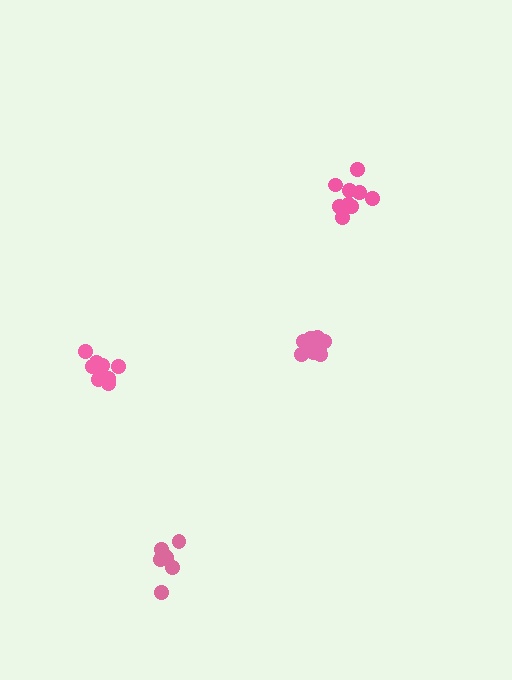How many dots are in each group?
Group 1: 7 dots, Group 2: 10 dots, Group 3: 9 dots, Group 4: 10 dots (36 total).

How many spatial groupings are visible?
There are 4 spatial groupings.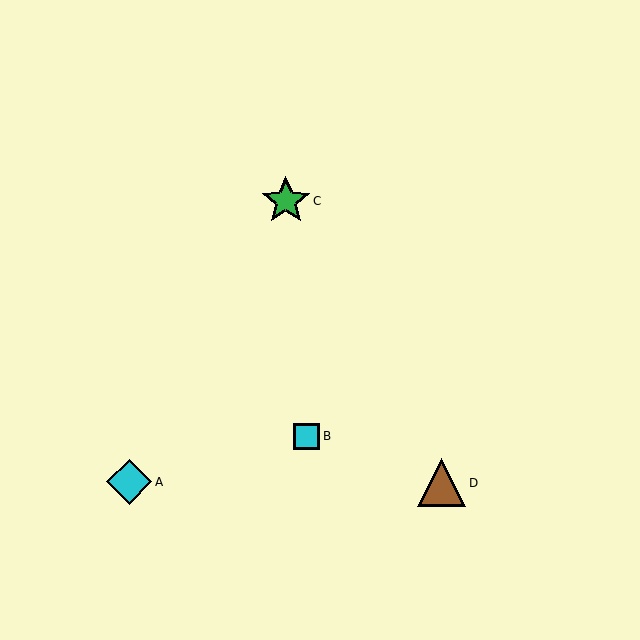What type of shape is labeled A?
Shape A is a cyan diamond.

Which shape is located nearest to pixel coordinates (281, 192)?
The green star (labeled C) at (286, 201) is nearest to that location.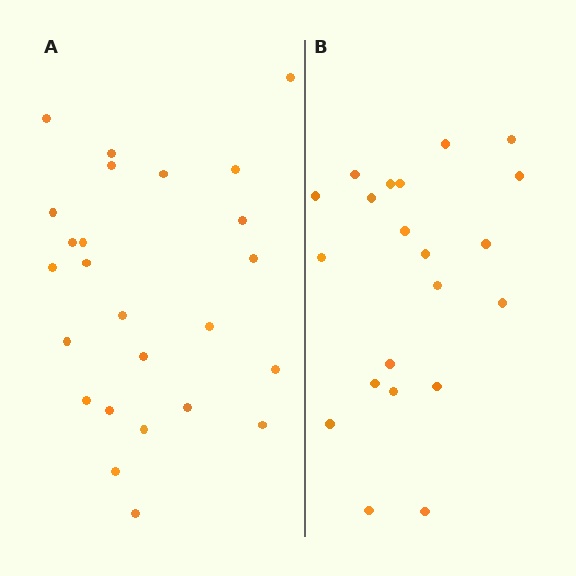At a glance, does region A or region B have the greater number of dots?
Region A (the left region) has more dots.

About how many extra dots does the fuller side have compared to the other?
Region A has about 4 more dots than region B.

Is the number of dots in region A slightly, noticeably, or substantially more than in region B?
Region A has only slightly more — the two regions are fairly close. The ratio is roughly 1.2 to 1.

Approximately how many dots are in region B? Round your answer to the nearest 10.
About 20 dots. (The exact count is 21, which rounds to 20.)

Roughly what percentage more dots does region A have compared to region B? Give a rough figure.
About 20% more.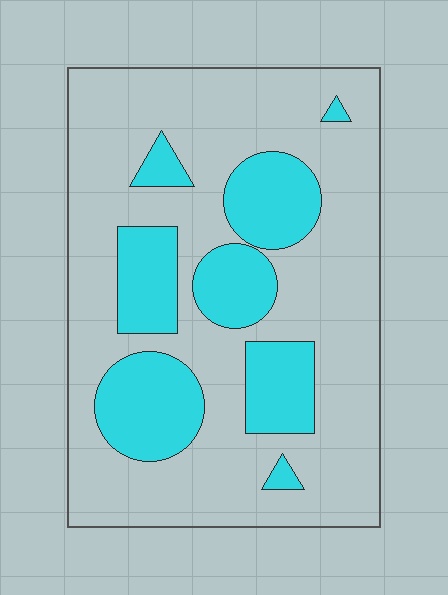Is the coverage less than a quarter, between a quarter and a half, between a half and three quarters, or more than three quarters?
Between a quarter and a half.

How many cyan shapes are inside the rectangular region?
8.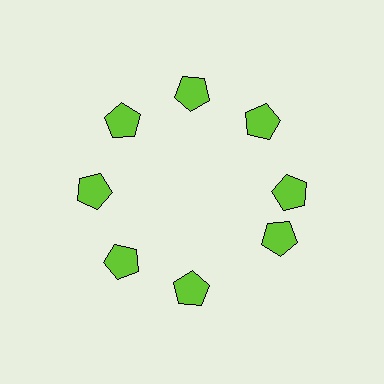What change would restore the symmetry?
The symmetry would be restored by rotating it back into even spacing with its neighbors so that all 8 pentagons sit at equal angles and equal distance from the center.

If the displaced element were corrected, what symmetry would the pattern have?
It would have 8-fold rotational symmetry — the pattern would map onto itself every 45 degrees.